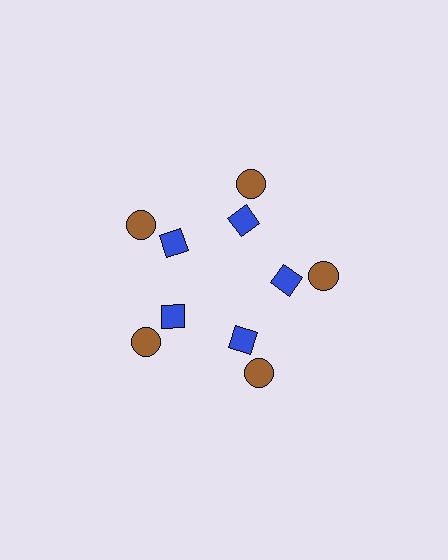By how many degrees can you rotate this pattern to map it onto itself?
The pattern maps onto itself every 72 degrees of rotation.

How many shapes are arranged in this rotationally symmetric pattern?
There are 10 shapes, arranged in 5 groups of 2.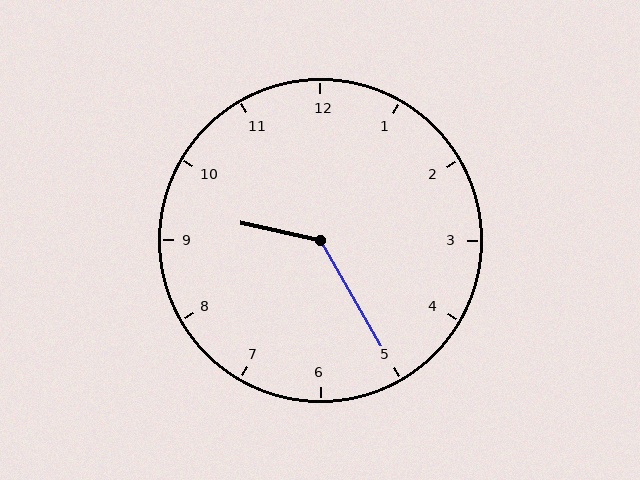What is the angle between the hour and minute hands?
Approximately 132 degrees.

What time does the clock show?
9:25.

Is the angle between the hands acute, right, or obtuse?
It is obtuse.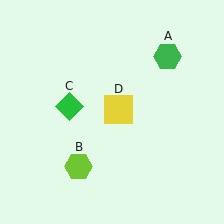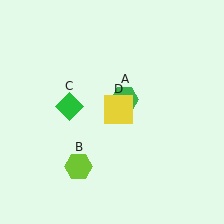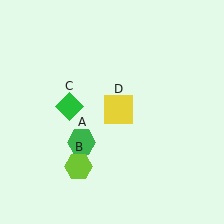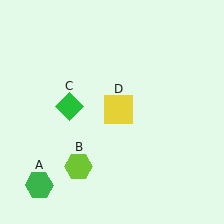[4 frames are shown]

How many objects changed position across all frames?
1 object changed position: green hexagon (object A).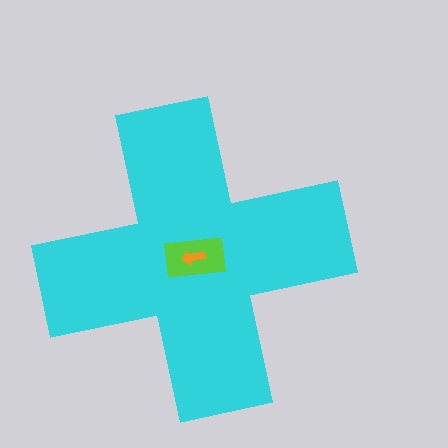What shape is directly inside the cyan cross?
The lime rectangle.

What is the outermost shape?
The cyan cross.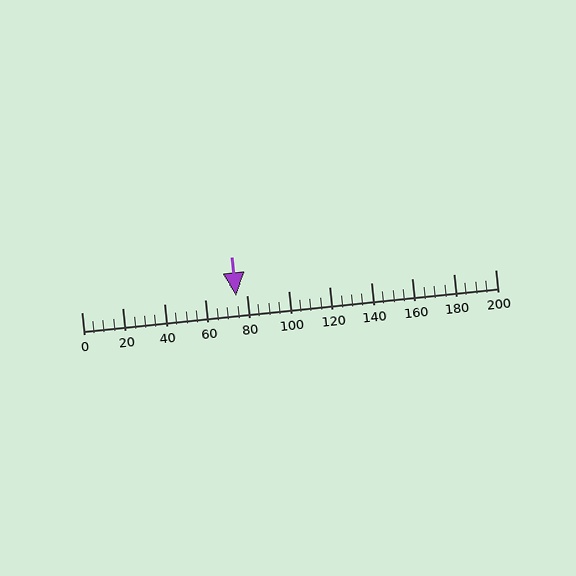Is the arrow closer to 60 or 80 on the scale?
The arrow is closer to 80.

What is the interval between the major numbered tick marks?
The major tick marks are spaced 20 units apart.